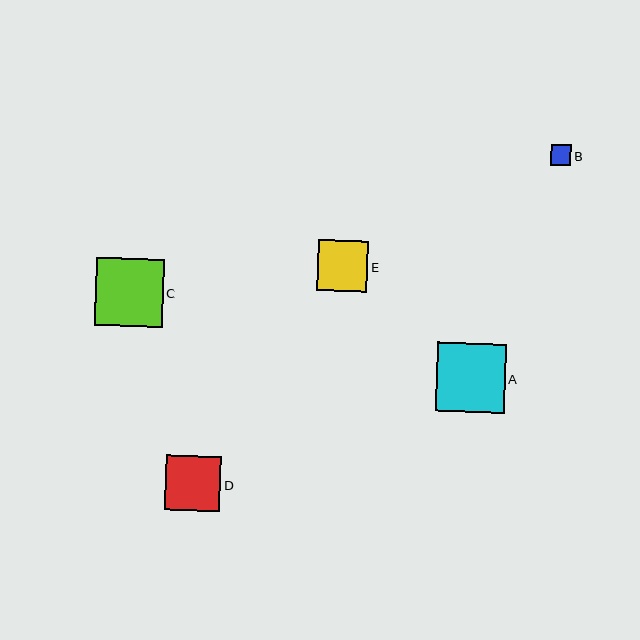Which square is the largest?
Square A is the largest with a size of approximately 68 pixels.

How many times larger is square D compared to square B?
Square D is approximately 2.7 times the size of square B.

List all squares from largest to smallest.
From largest to smallest: A, C, D, E, B.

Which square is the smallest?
Square B is the smallest with a size of approximately 21 pixels.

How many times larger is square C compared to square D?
Square C is approximately 1.2 times the size of square D.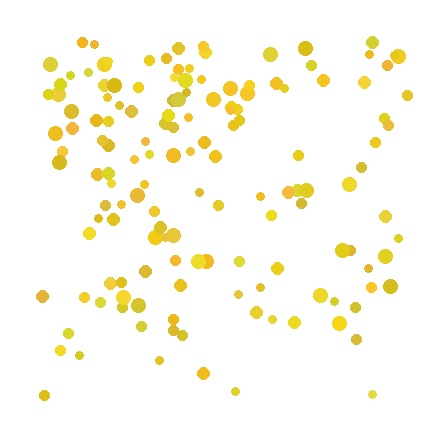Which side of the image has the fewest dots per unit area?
The bottom.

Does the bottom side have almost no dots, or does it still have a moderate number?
Still a moderate number, just noticeably fewer than the top.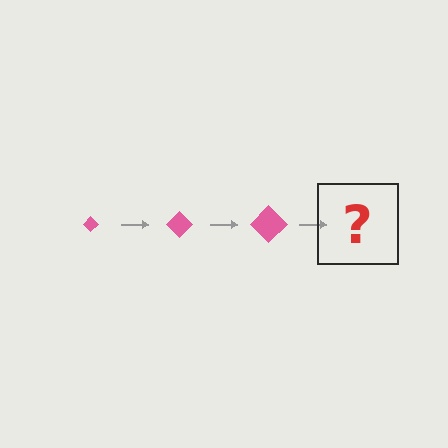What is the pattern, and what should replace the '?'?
The pattern is that the diamond gets progressively larger each step. The '?' should be a pink diamond, larger than the previous one.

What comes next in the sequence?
The next element should be a pink diamond, larger than the previous one.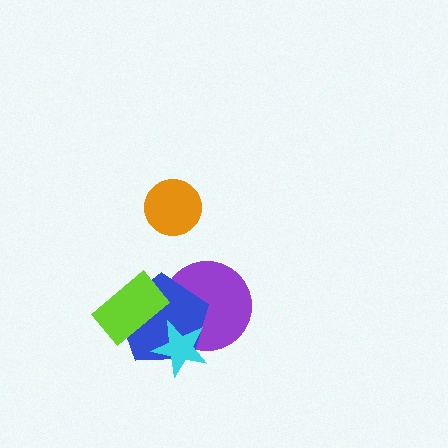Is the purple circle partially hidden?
Yes, it is partially covered by another shape.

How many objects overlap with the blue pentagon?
3 objects overlap with the blue pentagon.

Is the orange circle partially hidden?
No, no other shape covers it.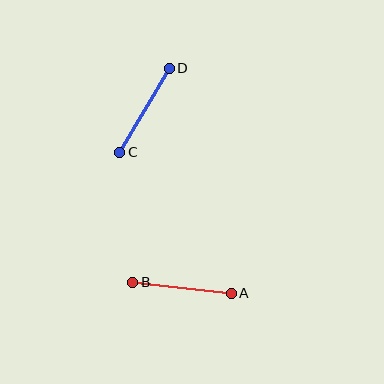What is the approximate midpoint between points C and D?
The midpoint is at approximately (145, 110) pixels.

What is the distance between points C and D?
The distance is approximately 98 pixels.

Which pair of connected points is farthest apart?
Points A and B are farthest apart.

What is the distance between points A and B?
The distance is approximately 99 pixels.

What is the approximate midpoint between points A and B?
The midpoint is at approximately (182, 288) pixels.